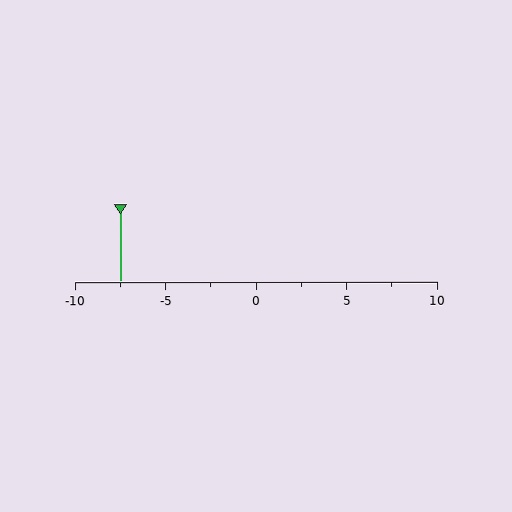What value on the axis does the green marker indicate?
The marker indicates approximately -7.5.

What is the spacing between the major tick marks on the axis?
The major ticks are spaced 5 apart.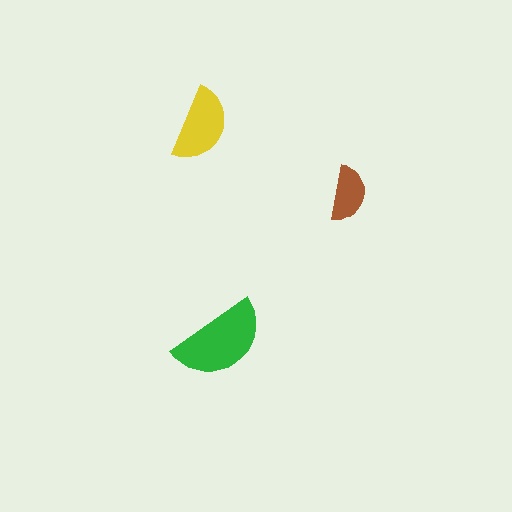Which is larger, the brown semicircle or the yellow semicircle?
The yellow one.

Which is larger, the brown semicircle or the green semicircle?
The green one.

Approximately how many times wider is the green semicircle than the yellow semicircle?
About 1.5 times wider.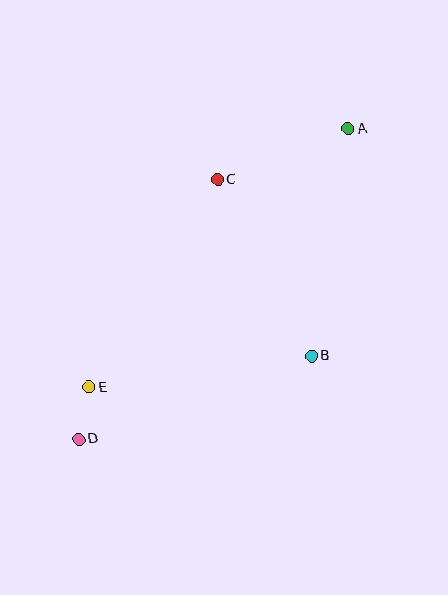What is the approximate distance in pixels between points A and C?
The distance between A and C is approximately 140 pixels.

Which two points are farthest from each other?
Points A and D are farthest from each other.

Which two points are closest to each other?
Points D and E are closest to each other.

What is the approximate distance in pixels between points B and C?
The distance between B and C is approximately 200 pixels.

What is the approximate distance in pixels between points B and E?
The distance between B and E is approximately 225 pixels.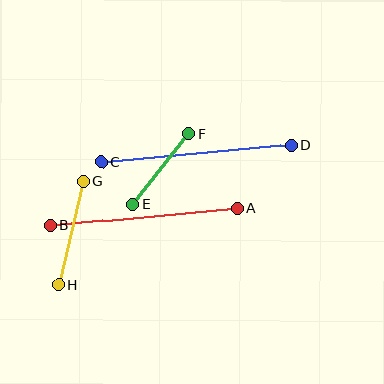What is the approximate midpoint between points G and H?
The midpoint is at approximately (71, 233) pixels.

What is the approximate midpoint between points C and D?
The midpoint is at approximately (196, 153) pixels.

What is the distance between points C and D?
The distance is approximately 191 pixels.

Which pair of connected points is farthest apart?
Points C and D are farthest apart.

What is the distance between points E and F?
The distance is approximately 90 pixels.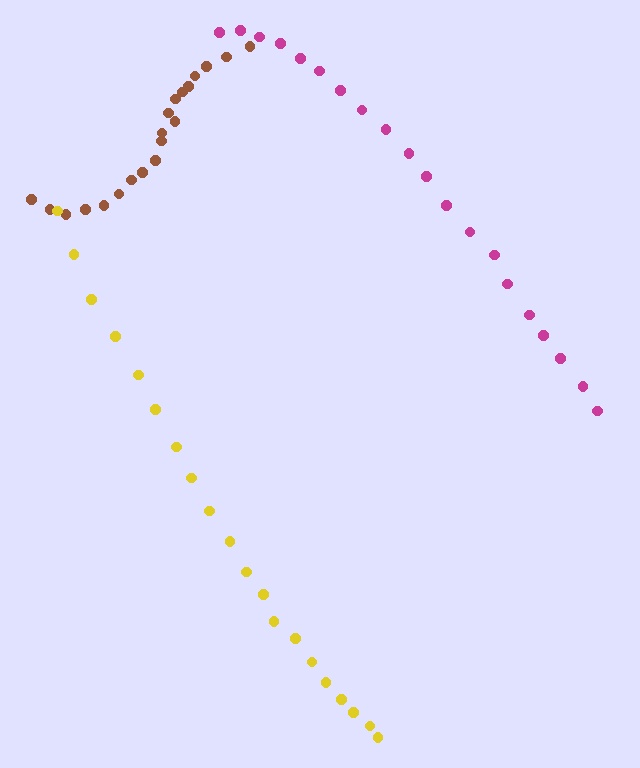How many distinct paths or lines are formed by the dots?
There are 3 distinct paths.